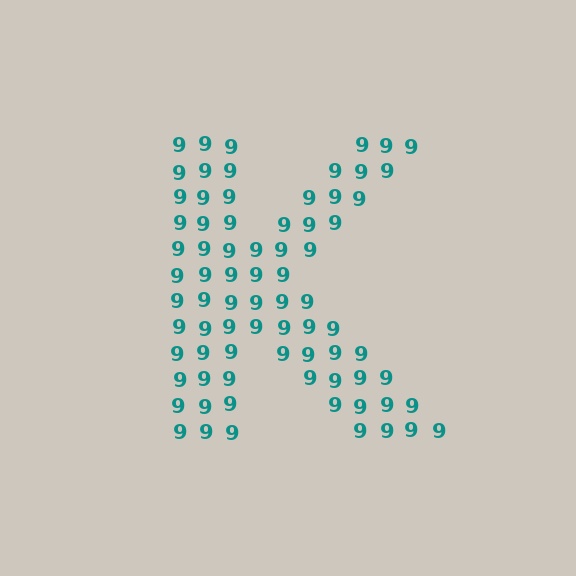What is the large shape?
The large shape is the letter K.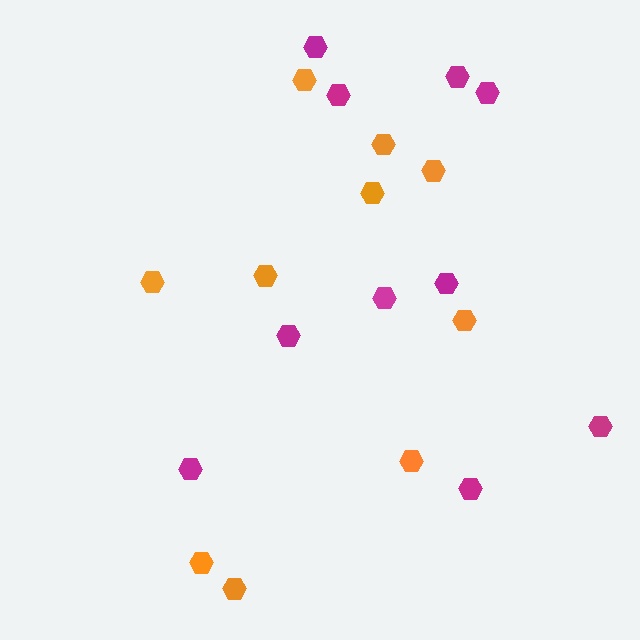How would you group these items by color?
There are 2 groups: one group of magenta hexagons (10) and one group of orange hexagons (10).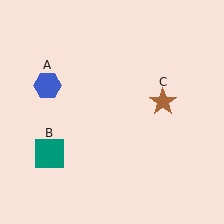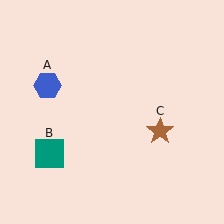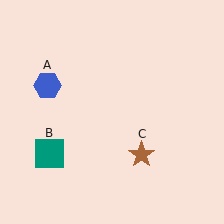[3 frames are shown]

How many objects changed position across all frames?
1 object changed position: brown star (object C).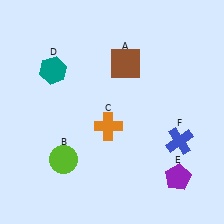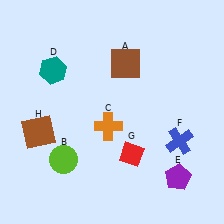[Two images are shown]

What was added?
A red diamond (G), a brown square (H) were added in Image 2.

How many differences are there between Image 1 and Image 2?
There are 2 differences between the two images.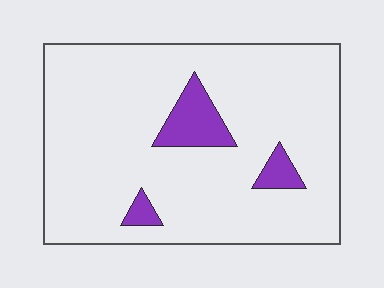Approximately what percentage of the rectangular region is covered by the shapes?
Approximately 10%.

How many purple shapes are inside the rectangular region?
3.